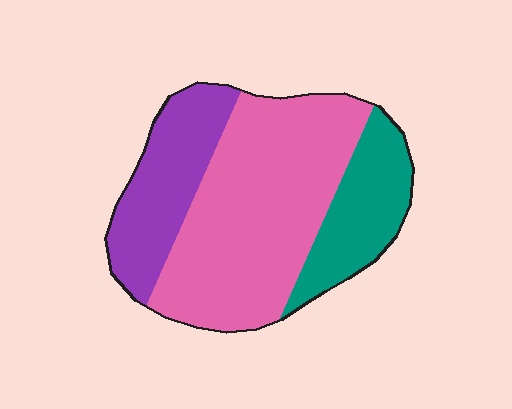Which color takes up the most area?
Pink, at roughly 55%.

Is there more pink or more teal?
Pink.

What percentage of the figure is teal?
Teal covers around 20% of the figure.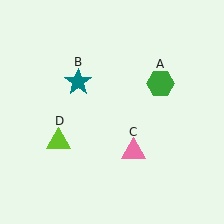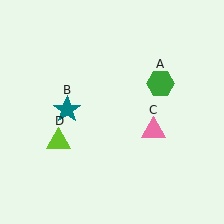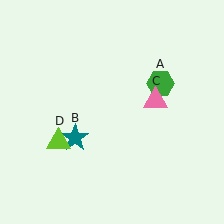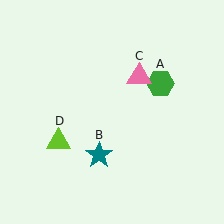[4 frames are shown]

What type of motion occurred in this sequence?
The teal star (object B), pink triangle (object C) rotated counterclockwise around the center of the scene.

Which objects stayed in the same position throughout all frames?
Green hexagon (object A) and lime triangle (object D) remained stationary.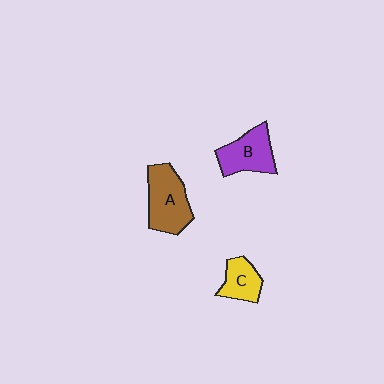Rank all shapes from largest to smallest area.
From largest to smallest: A (brown), B (purple), C (yellow).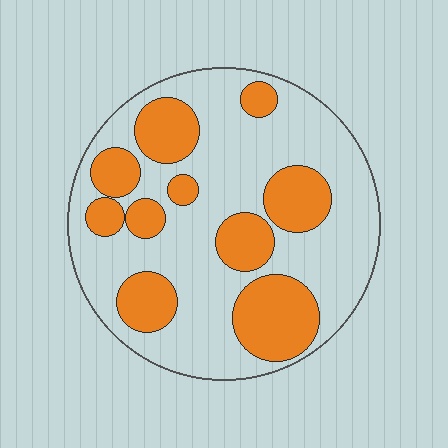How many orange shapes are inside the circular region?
10.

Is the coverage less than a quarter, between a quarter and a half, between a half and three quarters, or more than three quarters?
Between a quarter and a half.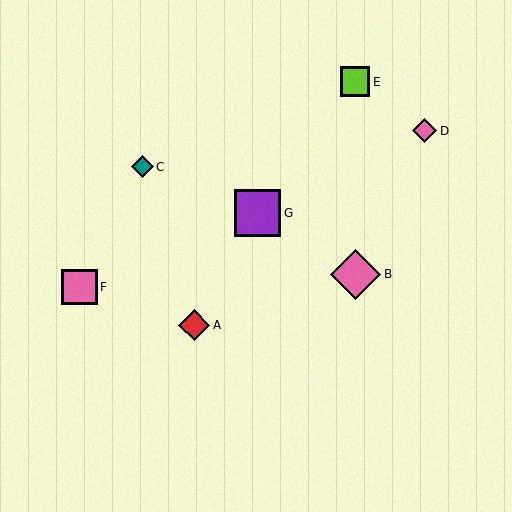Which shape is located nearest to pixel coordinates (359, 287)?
The pink diamond (labeled B) at (356, 274) is nearest to that location.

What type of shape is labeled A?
Shape A is a red diamond.